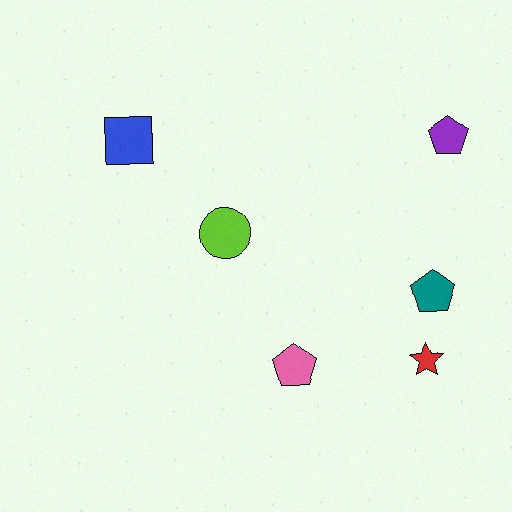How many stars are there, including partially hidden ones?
There is 1 star.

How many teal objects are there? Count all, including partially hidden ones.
There is 1 teal object.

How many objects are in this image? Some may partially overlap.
There are 6 objects.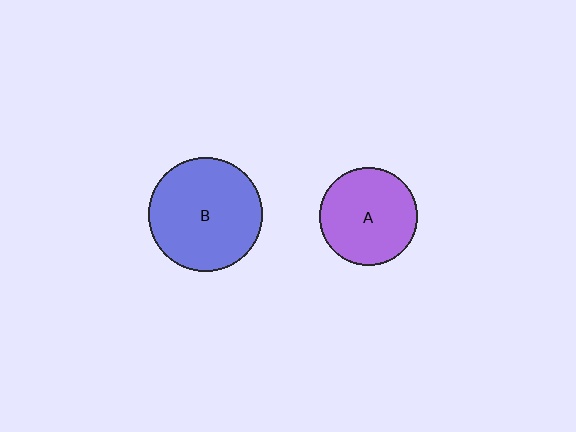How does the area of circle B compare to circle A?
Approximately 1.3 times.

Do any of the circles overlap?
No, none of the circles overlap.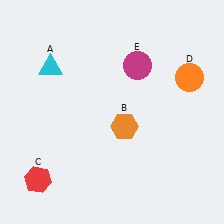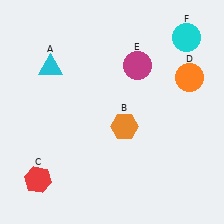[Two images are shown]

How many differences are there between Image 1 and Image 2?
There is 1 difference between the two images.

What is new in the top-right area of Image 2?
A cyan circle (F) was added in the top-right area of Image 2.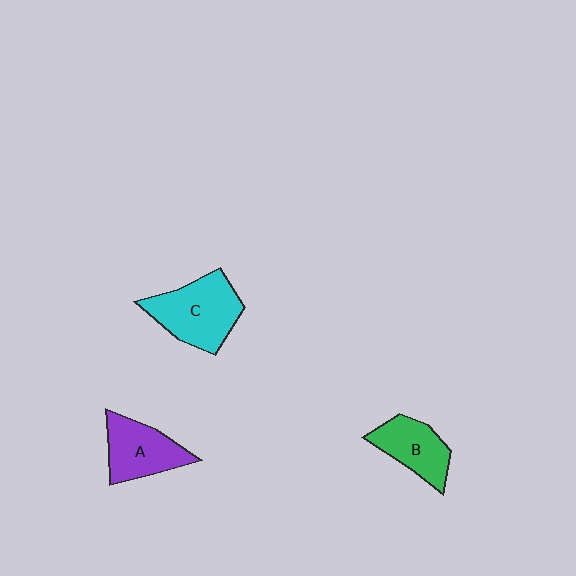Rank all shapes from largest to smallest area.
From largest to smallest: C (cyan), A (purple), B (green).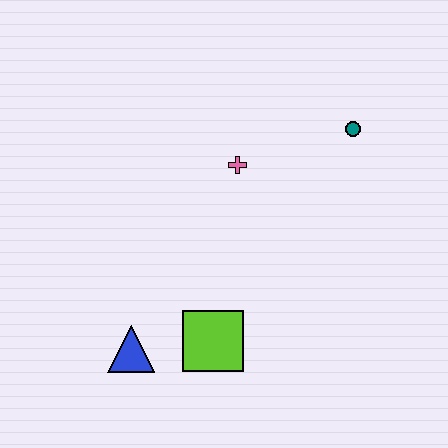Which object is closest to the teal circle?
The pink cross is closest to the teal circle.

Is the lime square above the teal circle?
No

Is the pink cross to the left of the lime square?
No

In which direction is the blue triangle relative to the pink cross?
The blue triangle is below the pink cross.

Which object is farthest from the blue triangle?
The teal circle is farthest from the blue triangle.